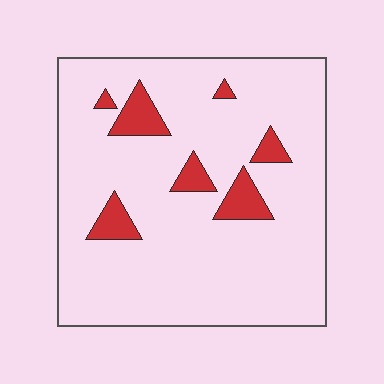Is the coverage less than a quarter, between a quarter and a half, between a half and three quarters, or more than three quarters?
Less than a quarter.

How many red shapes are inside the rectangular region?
7.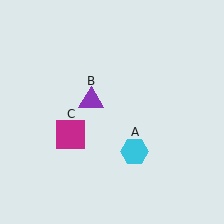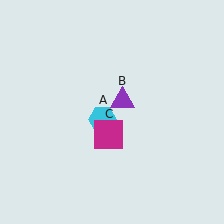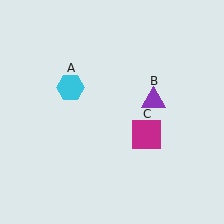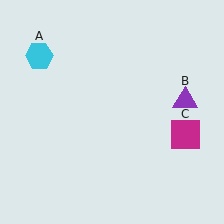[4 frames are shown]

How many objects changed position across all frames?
3 objects changed position: cyan hexagon (object A), purple triangle (object B), magenta square (object C).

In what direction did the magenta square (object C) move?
The magenta square (object C) moved right.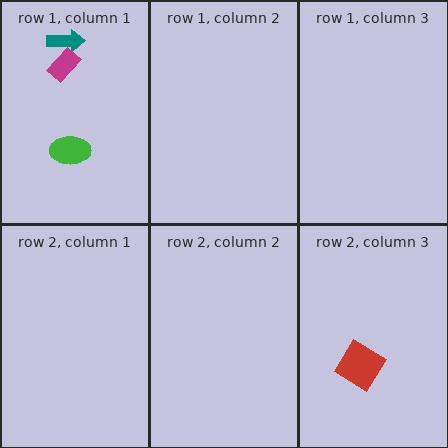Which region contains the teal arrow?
The row 1, column 1 region.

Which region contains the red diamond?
The row 2, column 3 region.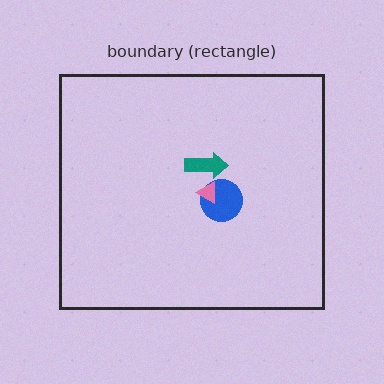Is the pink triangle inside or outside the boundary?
Inside.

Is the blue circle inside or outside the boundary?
Inside.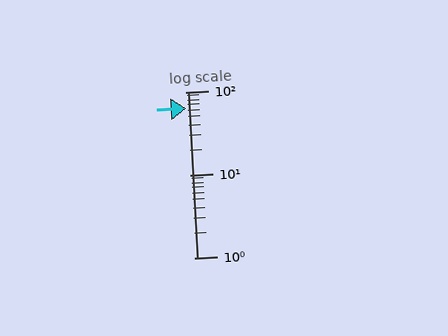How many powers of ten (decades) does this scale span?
The scale spans 2 decades, from 1 to 100.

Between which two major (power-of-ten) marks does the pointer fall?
The pointer is between 10 and 100.